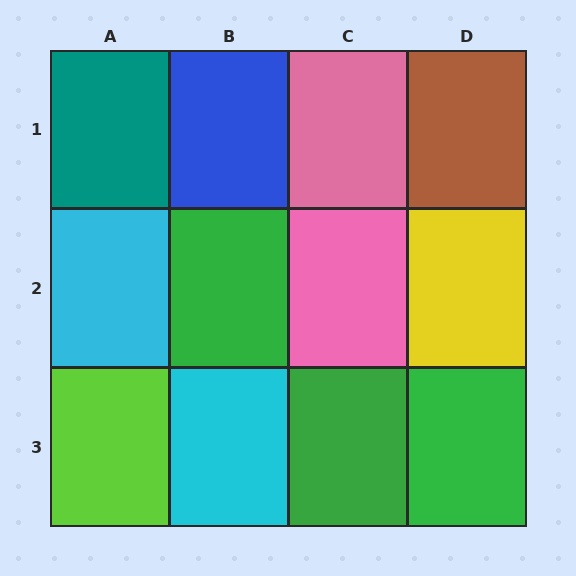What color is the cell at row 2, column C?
Pink.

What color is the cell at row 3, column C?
Green.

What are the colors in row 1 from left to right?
Teal, blue, pink, brown.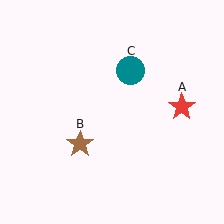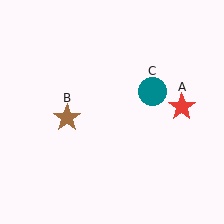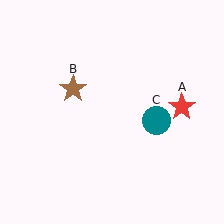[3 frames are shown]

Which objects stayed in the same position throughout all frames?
Red star (object A) remained stationary.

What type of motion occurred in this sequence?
The brown star (object B), teal circle (object C) rotated clockwise around the center of the scene.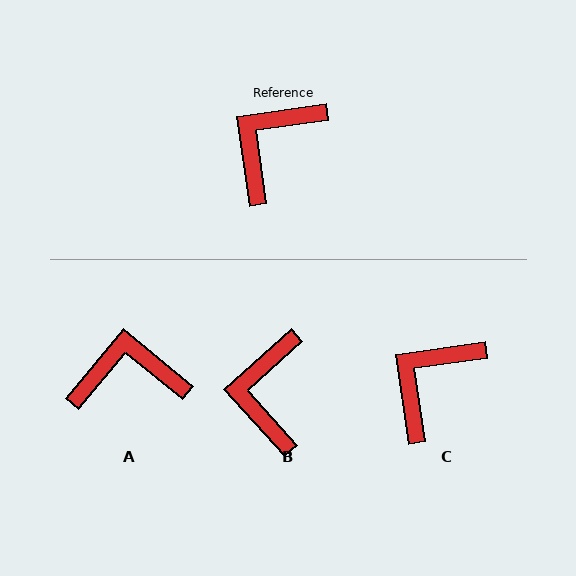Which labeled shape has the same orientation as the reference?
C.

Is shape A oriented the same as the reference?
No, it is off by about 47 degrees.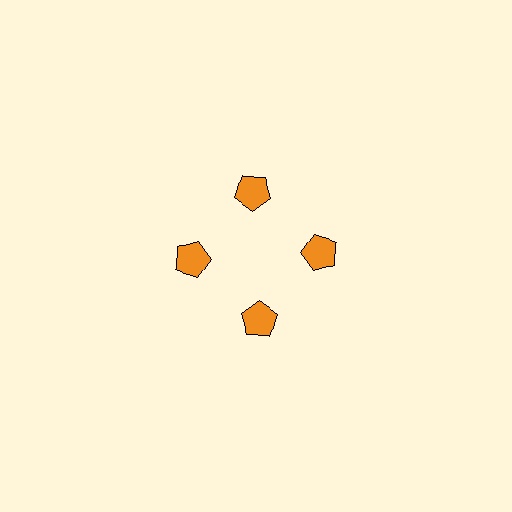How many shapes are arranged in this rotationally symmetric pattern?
There are 4 shapes, arranged in 4 groups of 1.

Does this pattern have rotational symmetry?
Yes, this pattern has 4-fold rotational symmetry. It looks the same after rotating 90 degrees around the center.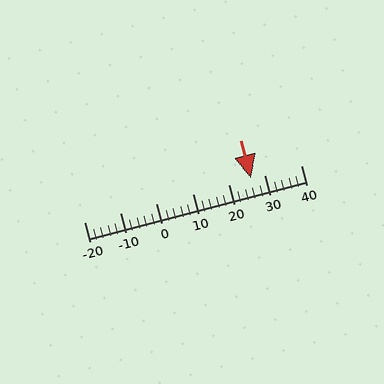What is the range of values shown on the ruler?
The ruler shows values from -20 to 40.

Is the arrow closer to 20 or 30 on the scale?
The arrow is closer to 30.